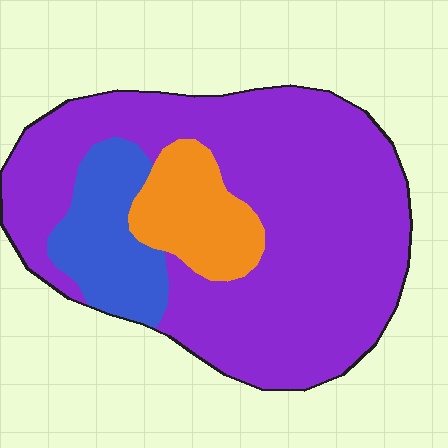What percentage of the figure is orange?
Orange covers about 15% of the figure.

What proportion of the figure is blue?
Blue covers about 15% of the figure.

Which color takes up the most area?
Purple, at roughly 70%.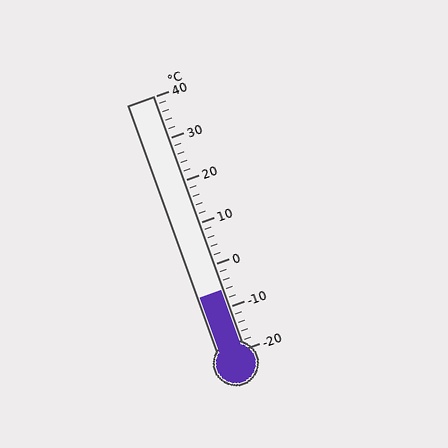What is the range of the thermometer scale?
The thermometer scale ranges from -20°C to 40°C.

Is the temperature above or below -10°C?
The temperature is above -10°C.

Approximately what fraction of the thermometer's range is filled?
The thermometer is filled to approximately 25% of its range.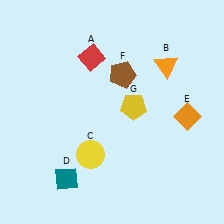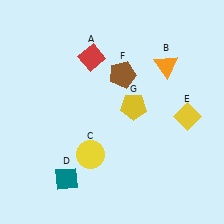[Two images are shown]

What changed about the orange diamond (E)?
In Image 1, E is orange. In Image 2, it changed to yellow.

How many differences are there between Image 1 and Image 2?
There is 1 difference between the two images.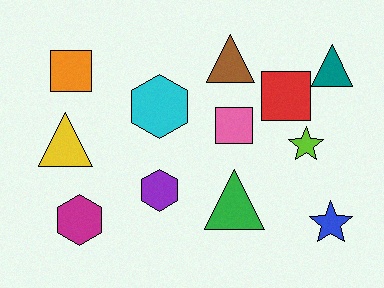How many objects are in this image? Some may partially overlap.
There are 12 objects.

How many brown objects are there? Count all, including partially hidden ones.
There is 1 brown object.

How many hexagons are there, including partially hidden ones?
There are 3 hexagons.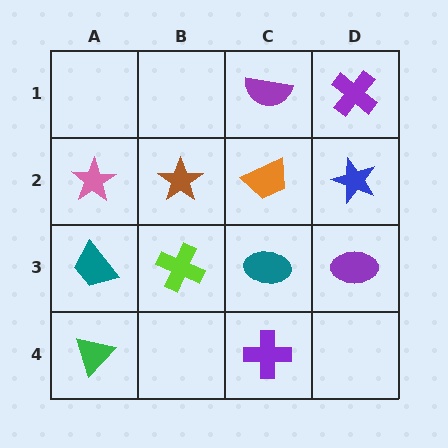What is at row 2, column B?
A brown star.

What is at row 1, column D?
A purple cross.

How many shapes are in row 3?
4 shapes.